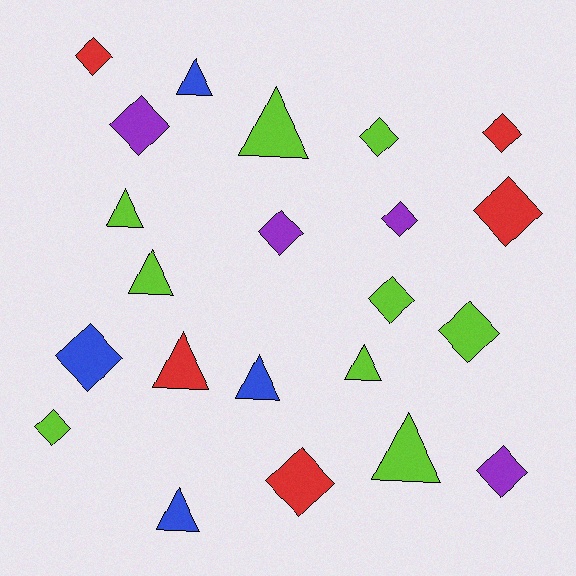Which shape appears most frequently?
Diamond, with 13 objects.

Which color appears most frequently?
Lime, with 9 objects.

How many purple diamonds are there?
There are 4 purple diamonds.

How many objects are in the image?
There are 22 objects.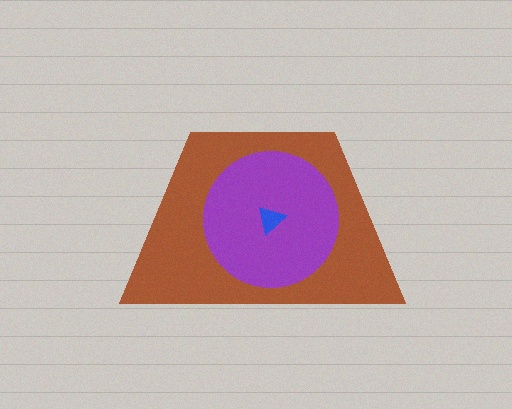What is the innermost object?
The blue triangle.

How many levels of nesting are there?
3.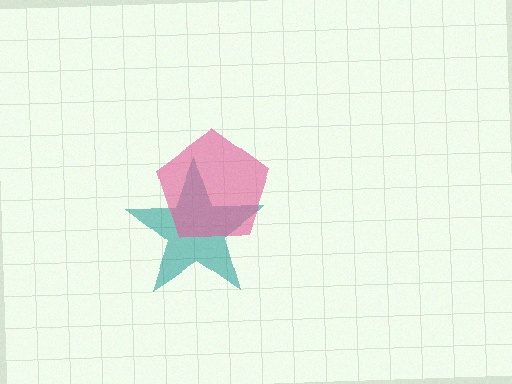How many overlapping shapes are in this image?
There are 2 overlapping shapes in the image.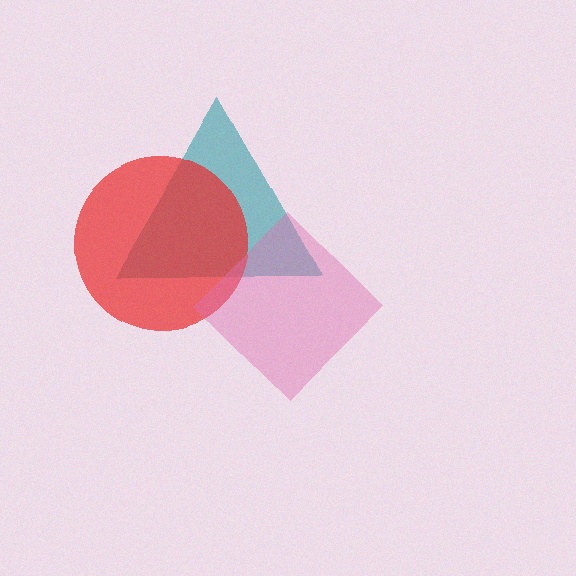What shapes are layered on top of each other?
The layered shapes are: a teal triangle, a red circle, a pink diamond.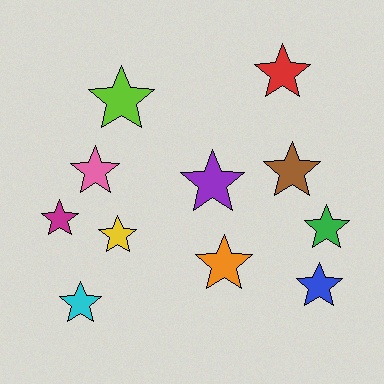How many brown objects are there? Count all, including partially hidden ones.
There is 1 brown object.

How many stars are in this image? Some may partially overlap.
There are 11 stars.